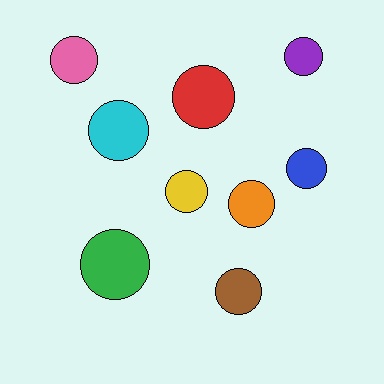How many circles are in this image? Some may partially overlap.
There are 9 circles.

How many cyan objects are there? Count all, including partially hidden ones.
There is 1 cyan object.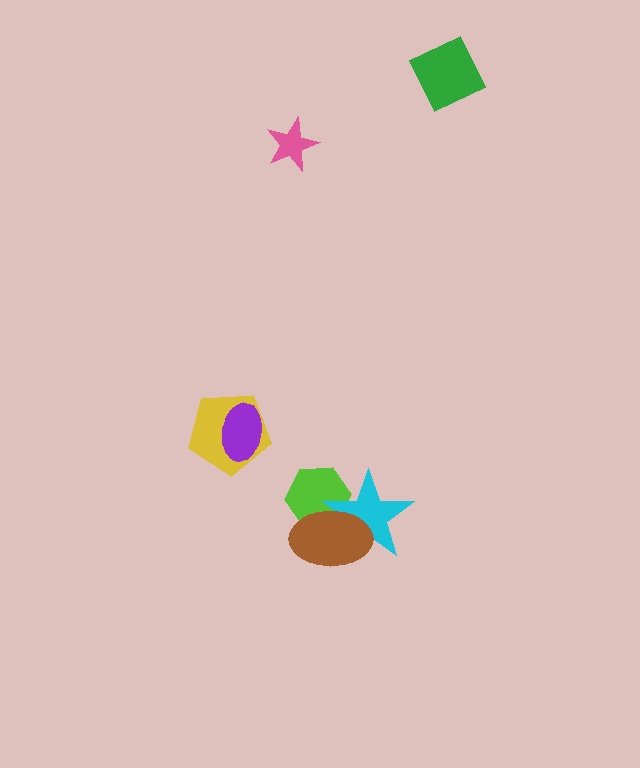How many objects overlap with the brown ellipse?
2 objects overlap with the brown ellipse.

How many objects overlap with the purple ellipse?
1 object overlaps with the purple ellipse.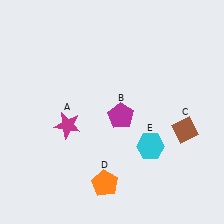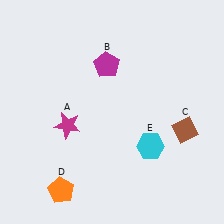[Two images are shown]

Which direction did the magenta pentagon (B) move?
The magenta pentagon (B) moved up.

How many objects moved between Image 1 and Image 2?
2 objects moved between the two images.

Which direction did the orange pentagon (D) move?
The orange pentagon (D) moved left.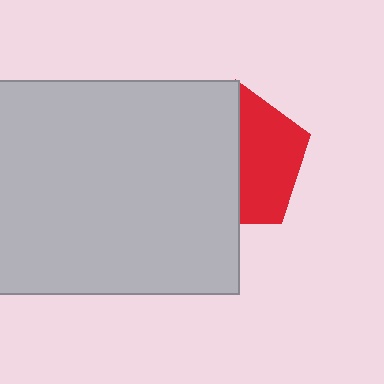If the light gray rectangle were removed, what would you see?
You would see the complete red pentagon.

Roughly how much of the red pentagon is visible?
About half of it is visible (roughly 46%).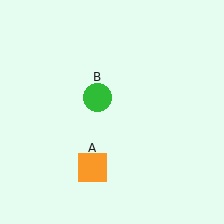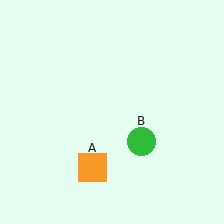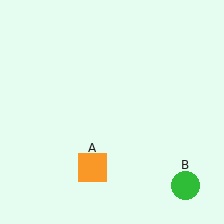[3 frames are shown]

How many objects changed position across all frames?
1 object changed position: green circle (object B).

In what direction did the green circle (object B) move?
The green circle (object B) moved down and to the right.